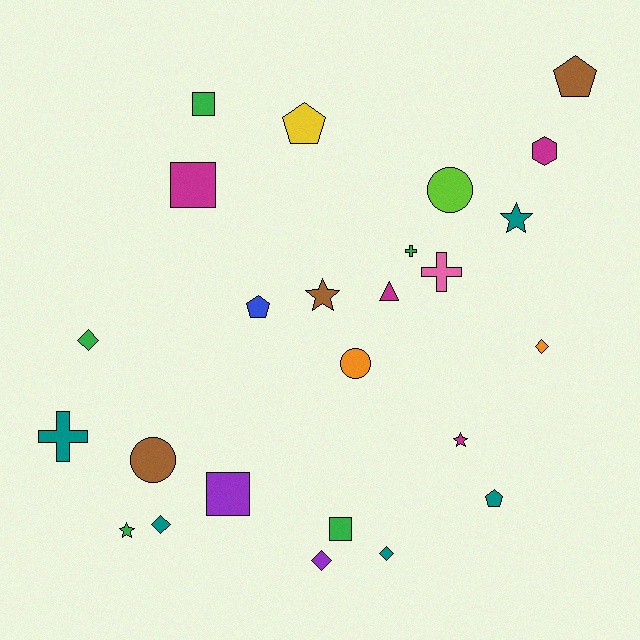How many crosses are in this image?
There are 3 crosses.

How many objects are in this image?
There are 25 objects.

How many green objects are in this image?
There are 5 green objects.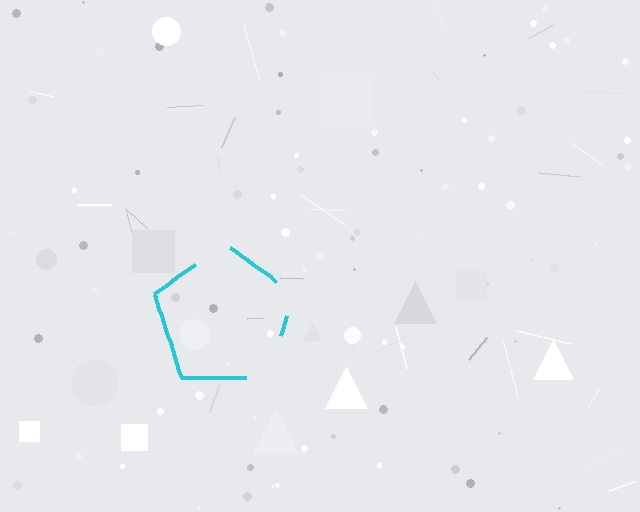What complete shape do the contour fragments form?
The contour fragments form a pentagon.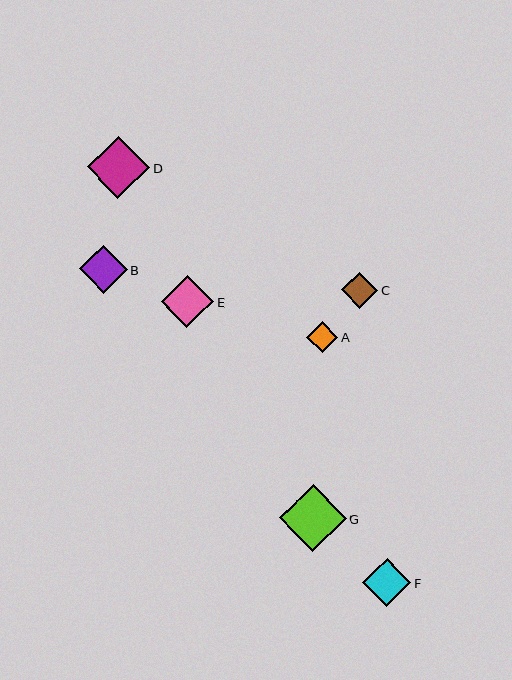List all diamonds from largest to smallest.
From largest to smallest: G, D, E, F, B, C, A.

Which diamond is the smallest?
Diamond A is the smallest with a size of approximately 31 pixels.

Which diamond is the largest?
Diamond G is the largest with a size of approximately 67 pixels.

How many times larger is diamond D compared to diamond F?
Diamond D is approximately 1.3 times the size of diamond F.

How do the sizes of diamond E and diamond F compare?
Diamond E and diamond F are approximately the same size.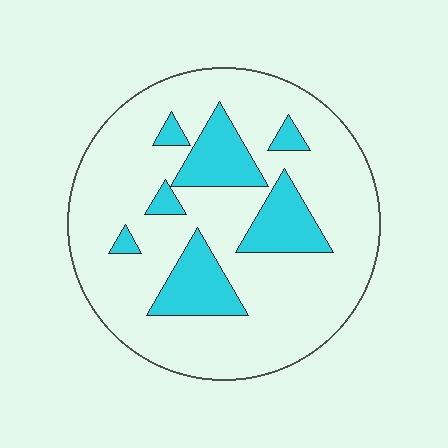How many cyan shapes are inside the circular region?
7.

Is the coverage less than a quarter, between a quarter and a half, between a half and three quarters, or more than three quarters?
Less than a quarter.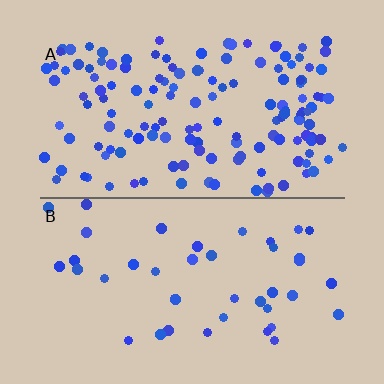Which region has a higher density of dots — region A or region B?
A (the top).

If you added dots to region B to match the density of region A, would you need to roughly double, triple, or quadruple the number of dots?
Approximately triple.